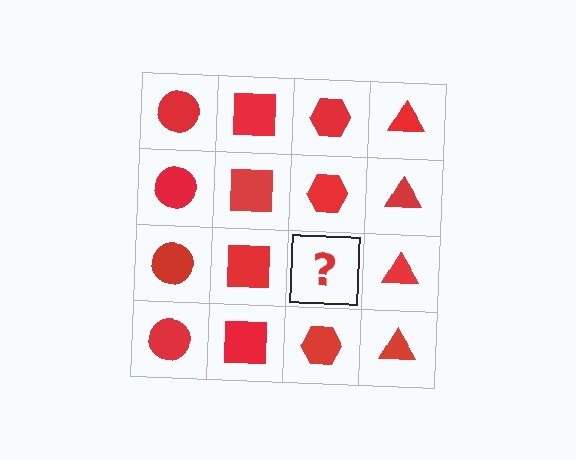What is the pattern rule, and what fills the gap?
The rule is that each column has a consistent shape. The gap should be filled with a red hexagon.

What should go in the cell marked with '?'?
The missing cell should contain a red hexagon.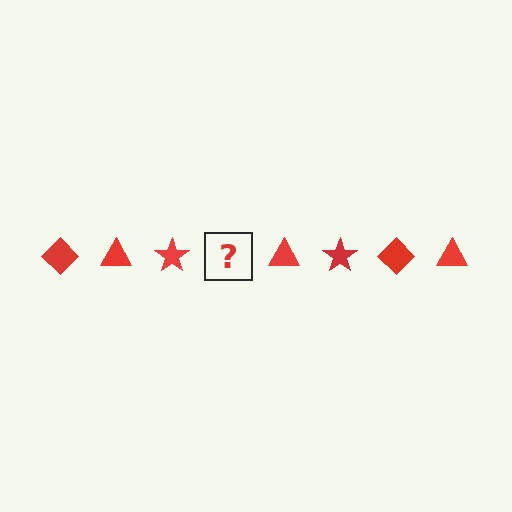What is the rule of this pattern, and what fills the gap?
The rule is that the pattern cycles through diamond, triangle, star shapes in red. The gap should be filled with a red diamond.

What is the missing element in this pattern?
The missing element is a red diamond.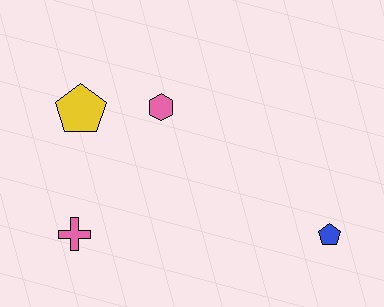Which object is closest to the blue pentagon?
The pink hexagon is closest to the blue pentagon.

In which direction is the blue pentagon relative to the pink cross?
The blue pentagon is to the right of the pink cross.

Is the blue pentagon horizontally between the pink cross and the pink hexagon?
No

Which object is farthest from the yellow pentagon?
The blue pentagon is farthest from the yellow pentagon.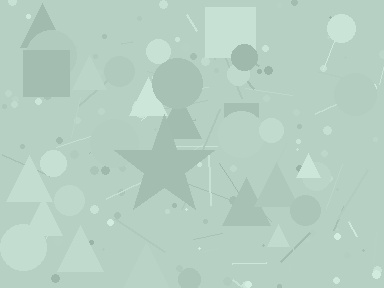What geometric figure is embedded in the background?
A star is embedded in the background.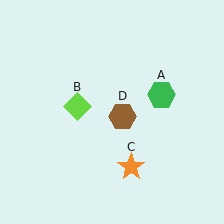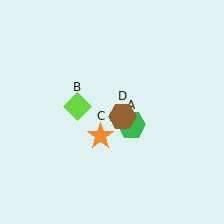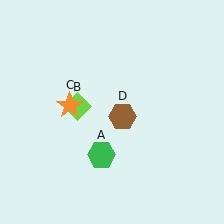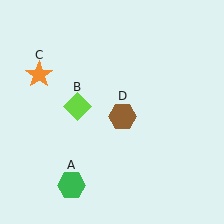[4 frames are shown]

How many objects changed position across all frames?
2 objects changed position: green hexagon (object A), orange star (object C).